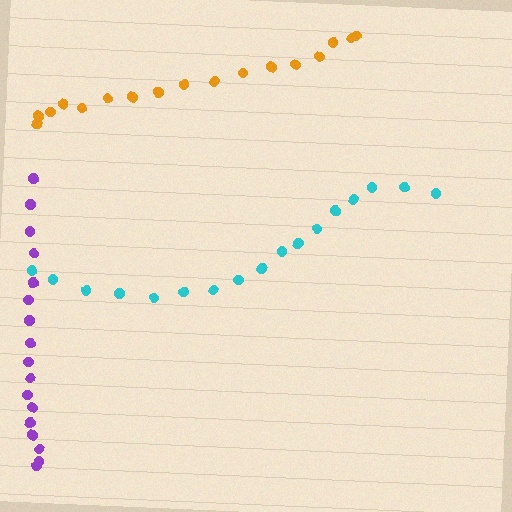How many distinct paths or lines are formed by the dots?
There are 3 distinct paths.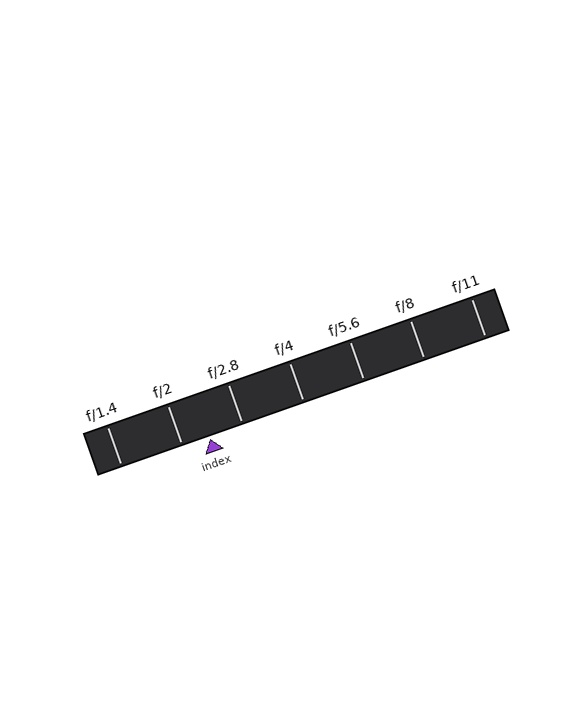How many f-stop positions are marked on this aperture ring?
There are 7 f-stop positions marked.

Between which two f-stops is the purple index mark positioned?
The index mark is between f/2 and f/2.8.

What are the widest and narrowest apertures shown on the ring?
The widest aperture shown is f/1.4 and the narrowest is f/11.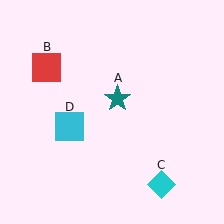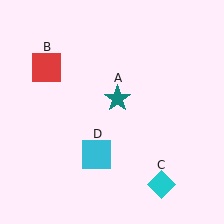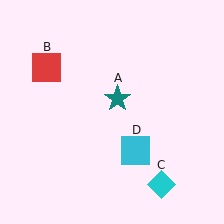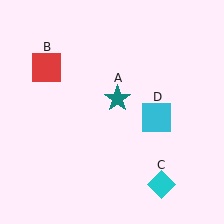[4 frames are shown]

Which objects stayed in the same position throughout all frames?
Teal star (object A) and red square (object B) and cyan diamond (object C) remained stationary.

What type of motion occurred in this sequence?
The cyan square (object D) rotated counterclockwise around the center of the scene.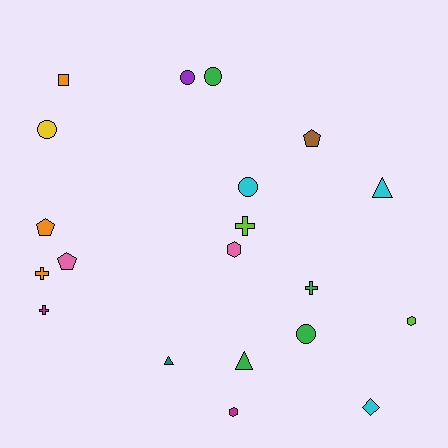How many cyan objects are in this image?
There are 3 cyan objects.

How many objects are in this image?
There are 20 objects.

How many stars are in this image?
There are no stars.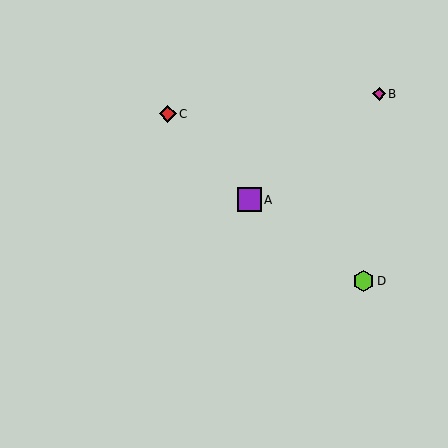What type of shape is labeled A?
Shape A is a purple square.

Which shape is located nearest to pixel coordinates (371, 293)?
The lime hexagon (labeled D) at (364, 281) is nearest to that location.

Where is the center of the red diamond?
The center of the red diamond is at (168, 114).